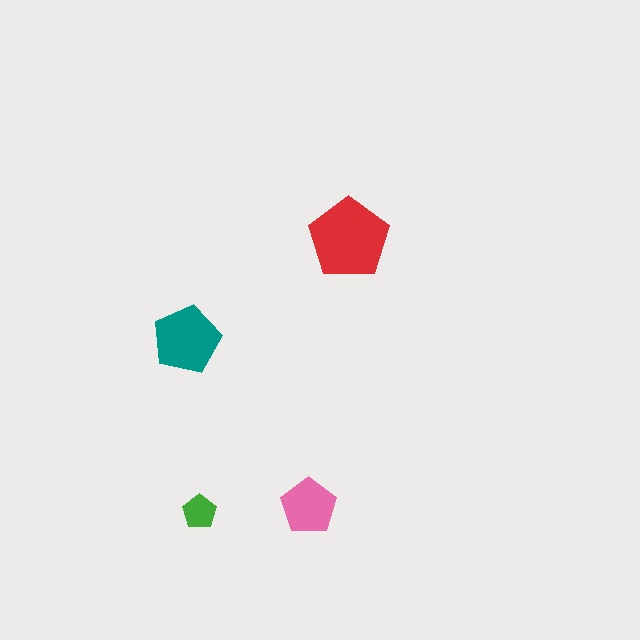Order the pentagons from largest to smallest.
the red one, the teal one, the pink one, the green one.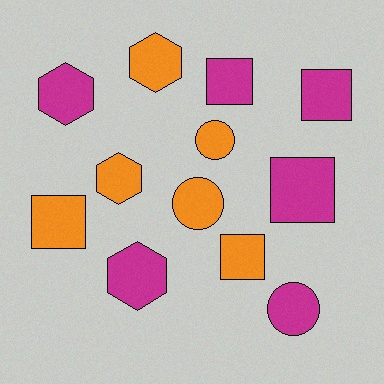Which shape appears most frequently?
Square, with 5 objects.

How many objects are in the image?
There are 12 objects.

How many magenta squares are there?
There are 3 magenta squares.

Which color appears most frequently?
Magenta, with 6 objects.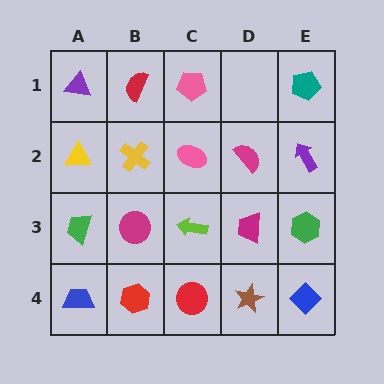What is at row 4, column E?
A blue diamond.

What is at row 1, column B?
A red semicircle.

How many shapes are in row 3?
5 shapes.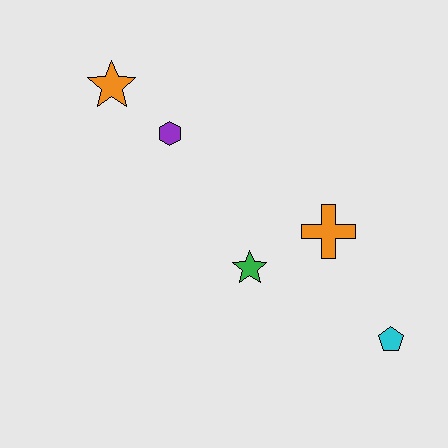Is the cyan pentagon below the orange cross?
Yes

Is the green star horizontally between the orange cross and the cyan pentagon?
No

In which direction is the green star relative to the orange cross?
The green star is to the left of the orange cross.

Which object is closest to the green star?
The orange cross is closest to the green star.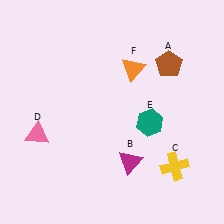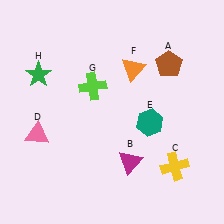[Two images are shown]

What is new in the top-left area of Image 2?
A lime cross (G) was added in the top-left area of Image 2.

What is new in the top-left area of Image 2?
A green star (H) was added in the top-left area of Image 2.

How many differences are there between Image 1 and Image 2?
There are 2 differences between the two images.